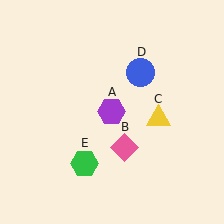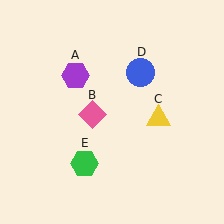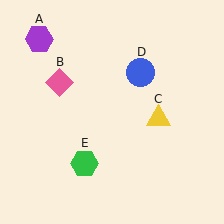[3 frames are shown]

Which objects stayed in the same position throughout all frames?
Yellow triangle (object C) and blue circle (object D) and green hexagon (object E) remained stationary.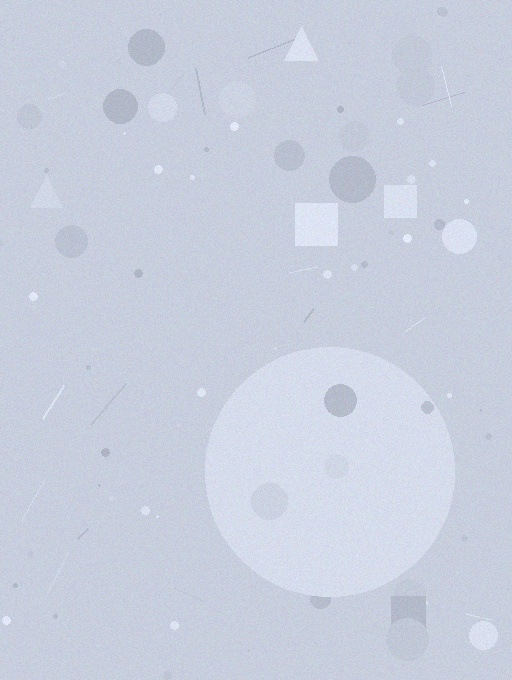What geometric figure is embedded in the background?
A circle is embedded in the background.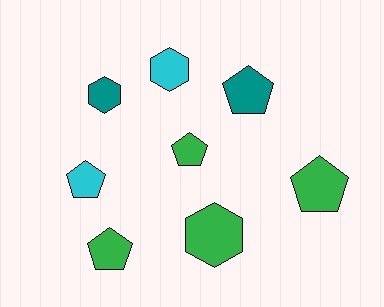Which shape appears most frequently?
Pentagon, with 5 objects.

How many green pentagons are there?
There are 3 green pentagons.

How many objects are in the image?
There are 8 objects.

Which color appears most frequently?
Green, with 4 objects.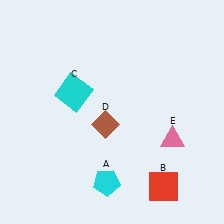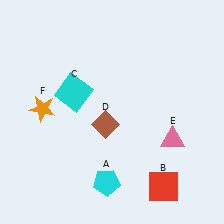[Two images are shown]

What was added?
An orange star (F) was added in Image 2.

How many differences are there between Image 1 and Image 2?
There is 1 difference between the two images.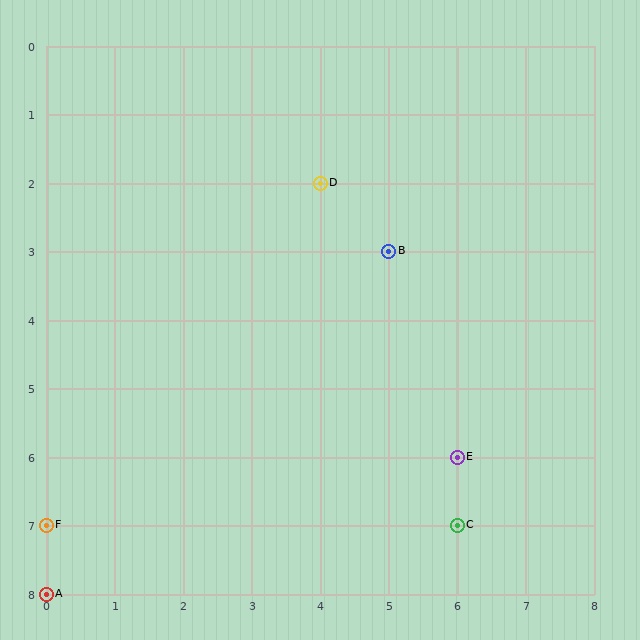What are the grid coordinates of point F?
Point F is at grid coordinates (0, 7).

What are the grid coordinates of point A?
Point A is at grid coordinates (0, 8).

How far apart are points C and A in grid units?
Points C and A are 6 columns and 1 row apart (about 6.1 grid units diagonally).